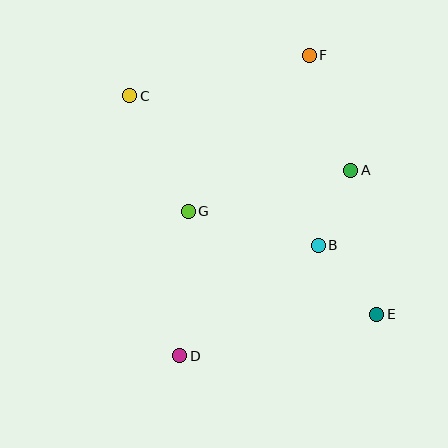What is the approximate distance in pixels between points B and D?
The distance between B and D is approximately 177 pixels.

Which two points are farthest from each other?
Points C and E are farthest from each other.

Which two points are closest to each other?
Points A and B are closest to each other.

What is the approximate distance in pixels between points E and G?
The distance between E and G is approximately 215 pixels.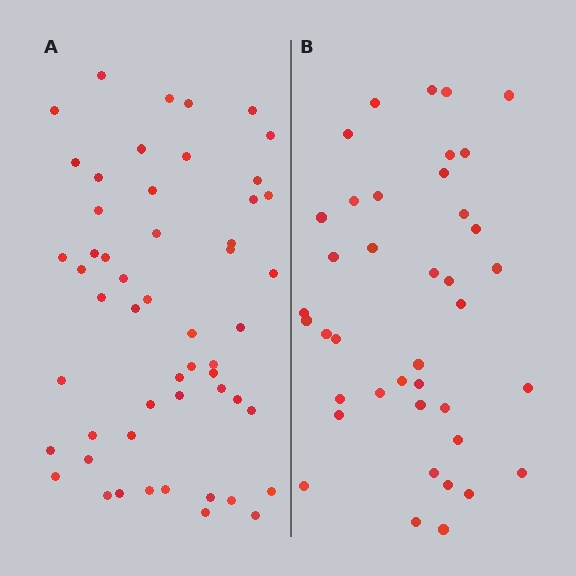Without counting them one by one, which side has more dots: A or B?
Region A (the left region) has more dots.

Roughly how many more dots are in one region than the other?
Region A has approximately 15 more dots than region B.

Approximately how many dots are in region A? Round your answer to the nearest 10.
About 50 dots. (The exact count is 53, which rounds to 50.)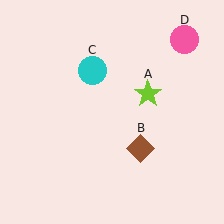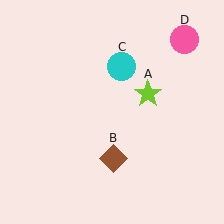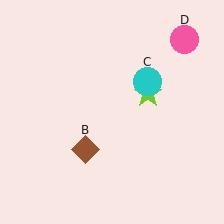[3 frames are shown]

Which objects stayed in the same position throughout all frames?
Lime star (object A) and pink circle (object D) remained stationary.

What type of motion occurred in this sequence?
The brown diamond (object B), cyan circle (object C) rotated clockwise around the center of the scene.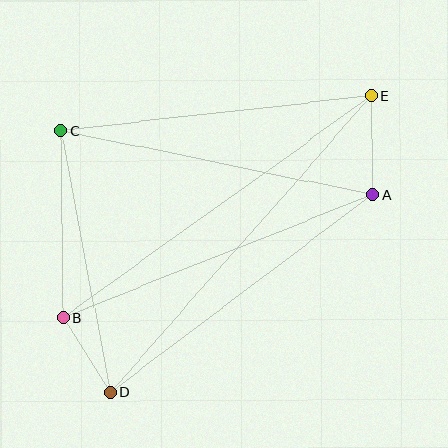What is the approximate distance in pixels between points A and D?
The distance between A and D is approximately 328 pixels.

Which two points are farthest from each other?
Points D and E are farthest from each other.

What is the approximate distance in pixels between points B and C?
The distance between B and C is approximately 187 pixels.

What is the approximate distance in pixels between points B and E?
The distance between B and E is approximately 380 pixels.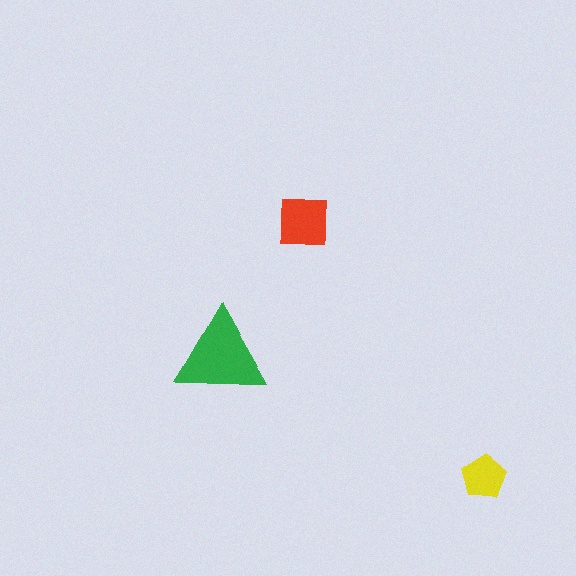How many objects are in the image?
There are 3 objects in the image.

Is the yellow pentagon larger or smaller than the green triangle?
Smaller.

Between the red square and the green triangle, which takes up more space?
The green triangle.